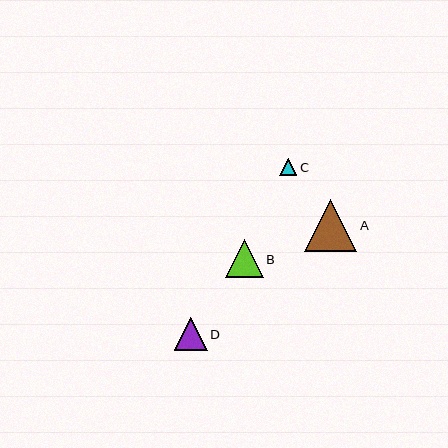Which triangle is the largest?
Triangle A is the largest with a size of approximately 52 pixels.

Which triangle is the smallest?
Triangle C is the smallest with a size of approximately 17 pixels.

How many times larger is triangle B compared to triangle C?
Triangle B is approximately 2.1 times the size of triangle C.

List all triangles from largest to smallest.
From largest to smallest: A, B, D, C.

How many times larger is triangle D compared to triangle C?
Triangle D is approximately 1.9 times the size of triangle C.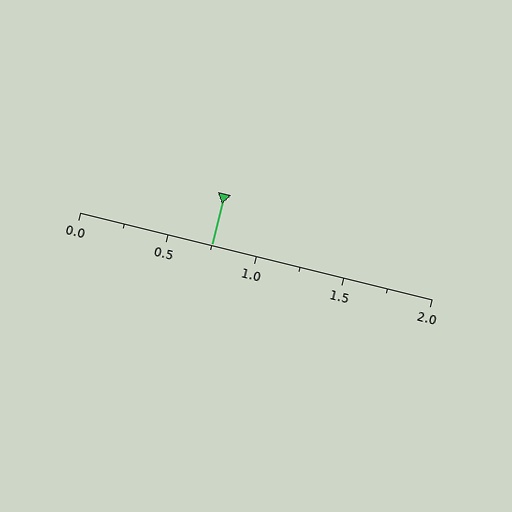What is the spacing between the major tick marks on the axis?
The major ticks are spaced 0.5 apart.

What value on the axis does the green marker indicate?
The marker indicates approximately 0.75.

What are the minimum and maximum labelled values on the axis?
The axis runs from 0.0 to 2.0.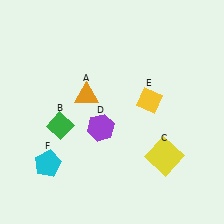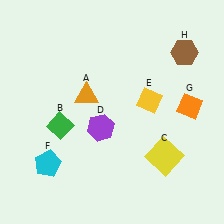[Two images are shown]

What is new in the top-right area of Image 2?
An orange diamond (G) was added in the top-right area of Image 2.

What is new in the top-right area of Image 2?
A brown hexagon (H) was added in the top-right area of Image 2.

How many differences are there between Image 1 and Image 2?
There are 2 differences between the two images.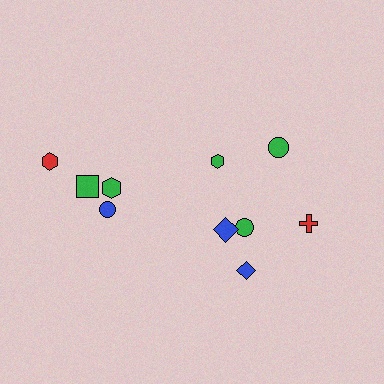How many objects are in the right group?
There are 6 objects.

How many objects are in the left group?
There are 4 objects.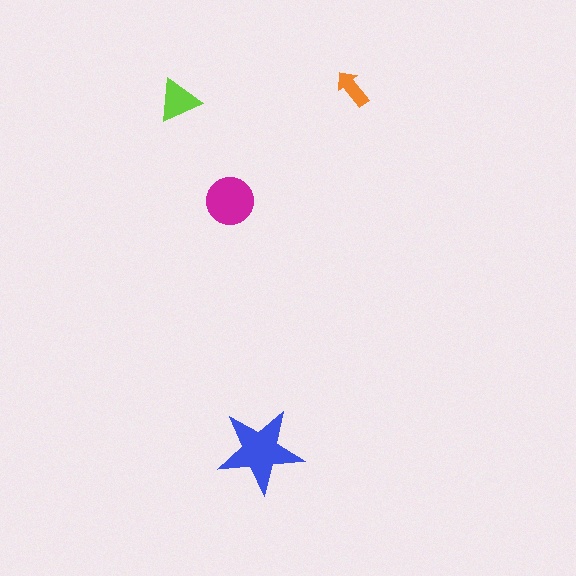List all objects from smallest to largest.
The orange arrow, the lime triangle, the magenta circle, the blue star.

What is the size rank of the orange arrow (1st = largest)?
4th.